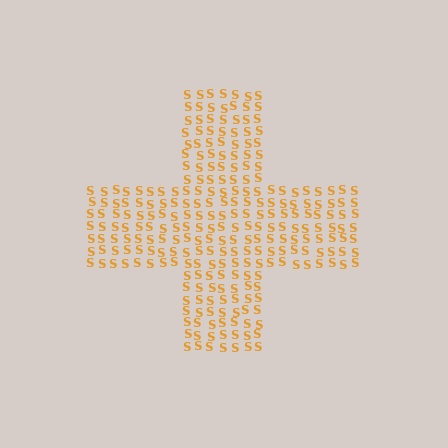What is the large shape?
The large shape is a cross.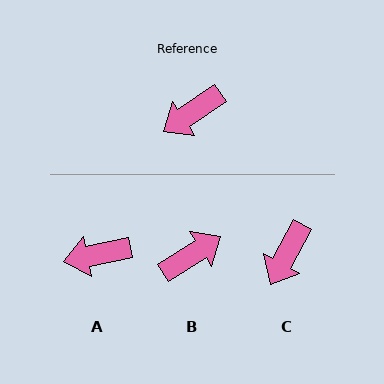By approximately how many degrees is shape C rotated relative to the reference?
Approximately 28 degrees counter-clockwise.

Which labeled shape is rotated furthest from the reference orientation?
B, about 178 degrees away.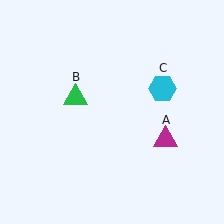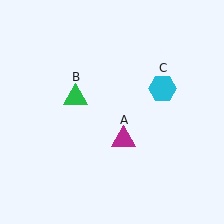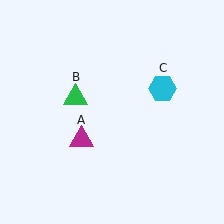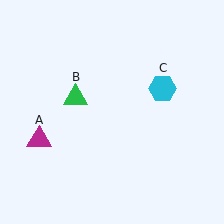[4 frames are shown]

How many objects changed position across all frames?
1 object changed position: magenta triangle (object A).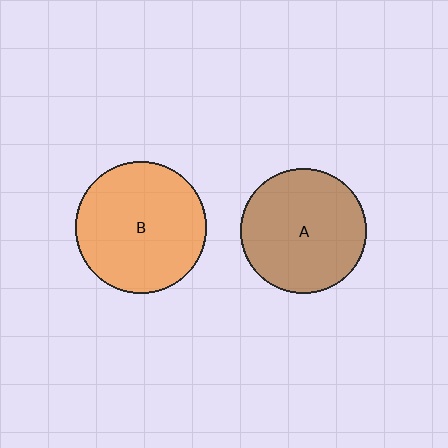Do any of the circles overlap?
No, none of the circles overlap.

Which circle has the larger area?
Circle B (orange).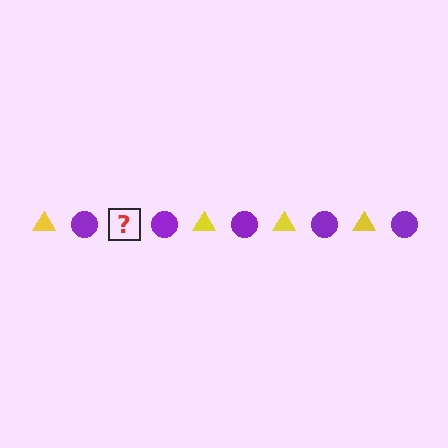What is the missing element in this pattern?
The missing element is a yellow triangle.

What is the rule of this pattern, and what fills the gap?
The rule is that the pattern alternates between yellow triangle and purple circle. The gap should be filled with a yellow triangle.